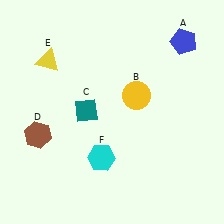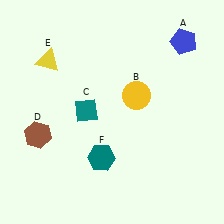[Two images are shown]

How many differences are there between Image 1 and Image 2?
There is 1 difference between the two images.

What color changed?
The hexagon (F) changed from cyan in Image 1 to teal in Image 2.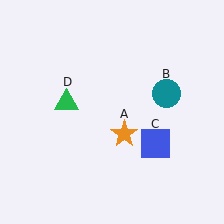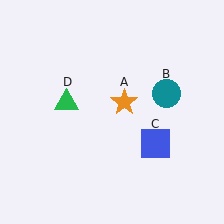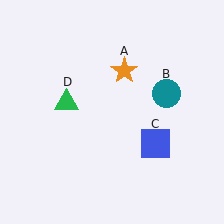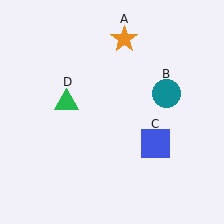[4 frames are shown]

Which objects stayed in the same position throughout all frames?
Teal circle (object B) and blue square (object C) and green triangle (object D) remained stationary.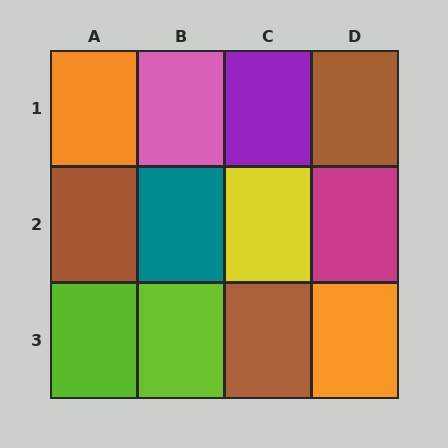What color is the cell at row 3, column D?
Orange.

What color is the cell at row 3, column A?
Lime.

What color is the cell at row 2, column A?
Brown.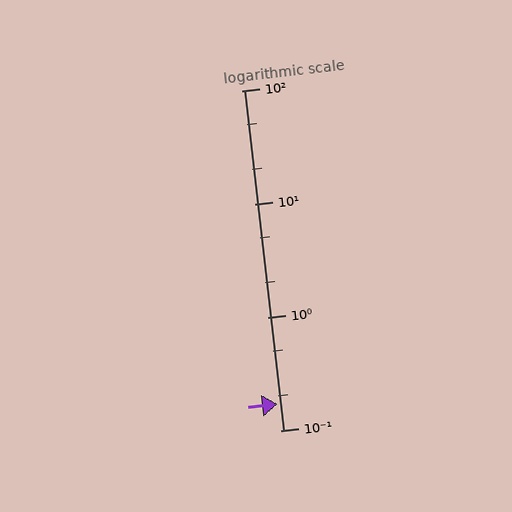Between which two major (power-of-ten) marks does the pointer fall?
The pointer is between 0.1 and 1.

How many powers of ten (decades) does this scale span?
The scale spans 3 decades, from 0.1 to 100.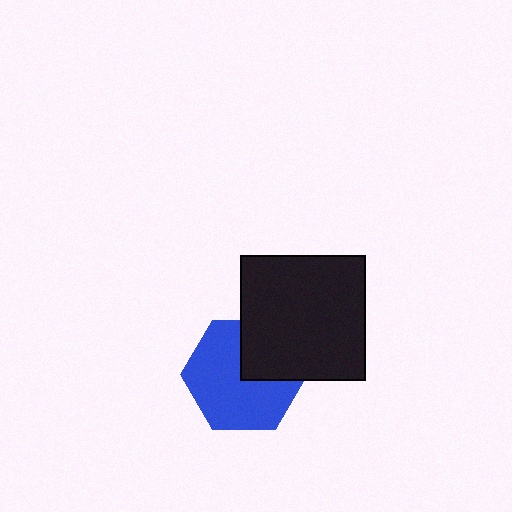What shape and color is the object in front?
The object in front is a black square.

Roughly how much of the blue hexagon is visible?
Most of it is visible (roughly 68%).